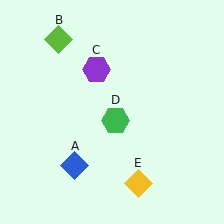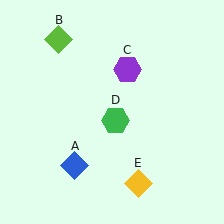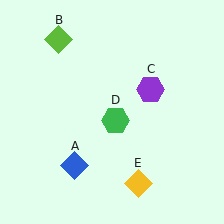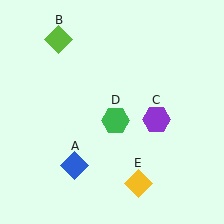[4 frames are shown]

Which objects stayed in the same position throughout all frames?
Blue diamond (object A) and lime diamond (object B) and green hexagon (object D) and yellow diamond (object E) remained stationary.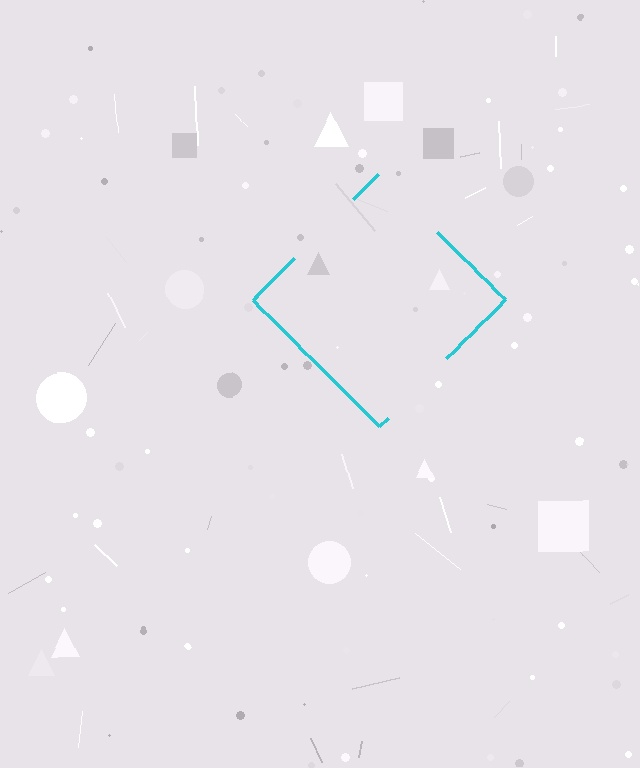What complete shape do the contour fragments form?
The contour fragments form a diamond.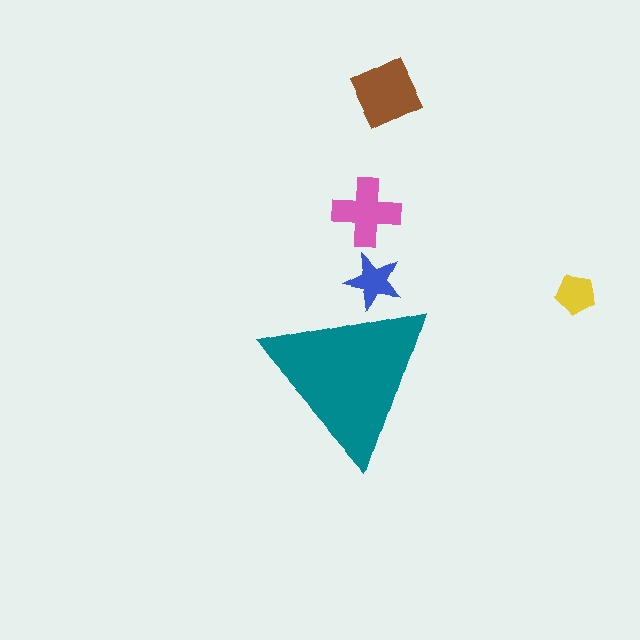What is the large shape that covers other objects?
A teal triangle.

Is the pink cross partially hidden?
No, the pink cross is fully visible.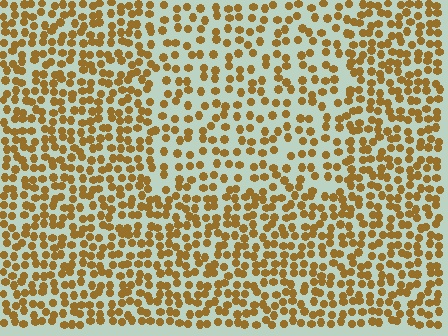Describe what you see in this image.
The image contains small brown elements arranged at two different densities. A rectangle-shaped region is visible where the elements are less densely packed than the surrounding area.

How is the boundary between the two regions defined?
The boundary is defined by a change in element density (approximately 1.6x ratio). All elements are the same color, size, and shape.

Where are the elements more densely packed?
The elements are more densely packed outside the rectangle boundary.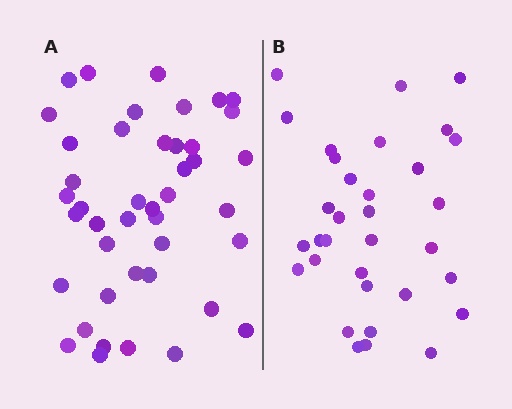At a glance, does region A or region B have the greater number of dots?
Region A (the left region) has more dots.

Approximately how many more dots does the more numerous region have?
Region A has roughly 10 or so more dots than region B.